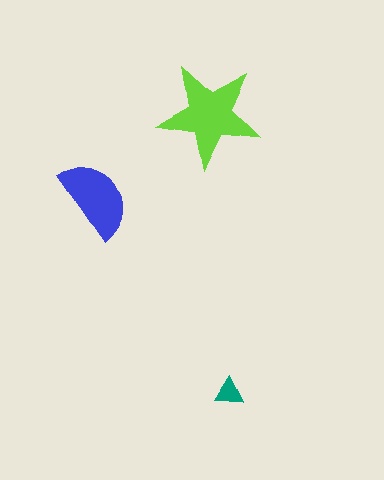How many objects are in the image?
There are 3 objects in the image.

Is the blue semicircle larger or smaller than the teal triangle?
Larger.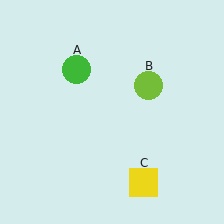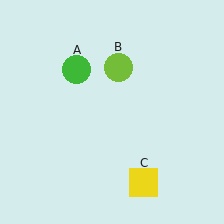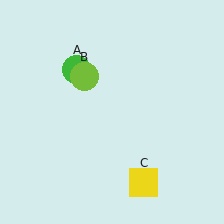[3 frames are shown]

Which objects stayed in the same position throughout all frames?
Green circle (object A) and yellow square (object C) remained stationary.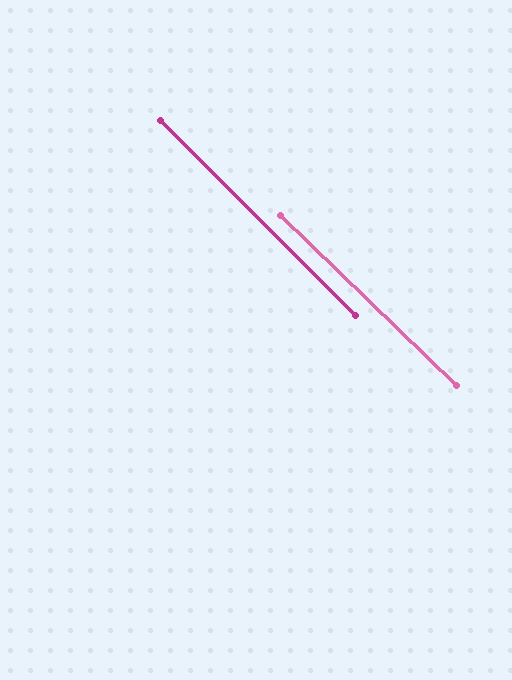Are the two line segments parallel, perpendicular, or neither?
Parallel — their directions differ by only 1.1°.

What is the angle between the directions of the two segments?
Approximately 1 degree.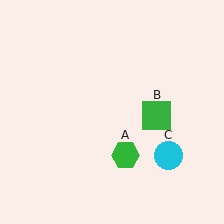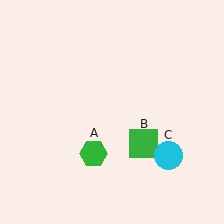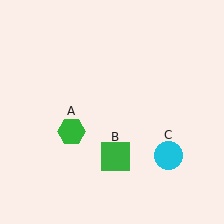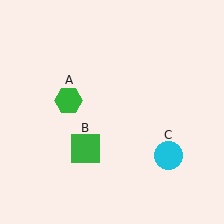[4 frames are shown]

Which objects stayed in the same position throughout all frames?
Cyan circle (object C) remained stationary.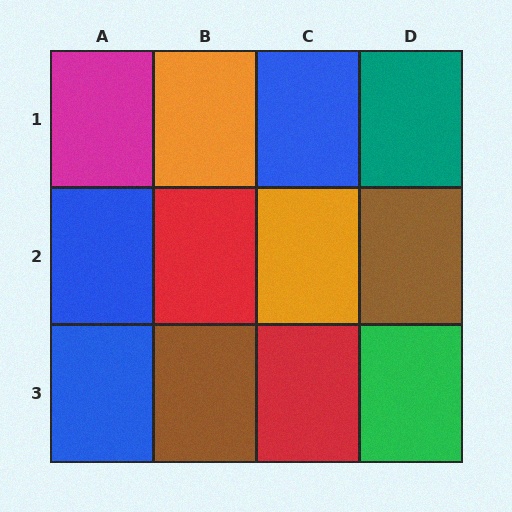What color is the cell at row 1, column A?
Magenta.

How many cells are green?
1 cell is green.